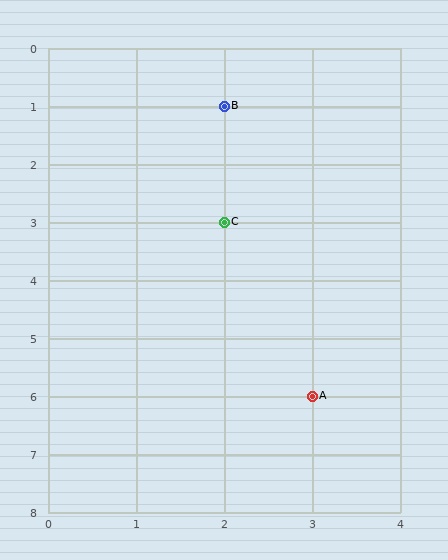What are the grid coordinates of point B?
Point B is at grid coordinates (2, 1).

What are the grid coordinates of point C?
Point C is at grid coordinates (2, 3).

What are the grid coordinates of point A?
Point A is at grid coordinates (3, 6).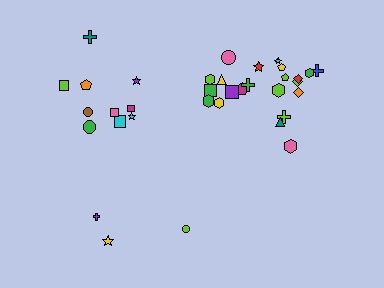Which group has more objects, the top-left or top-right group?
The top-right group.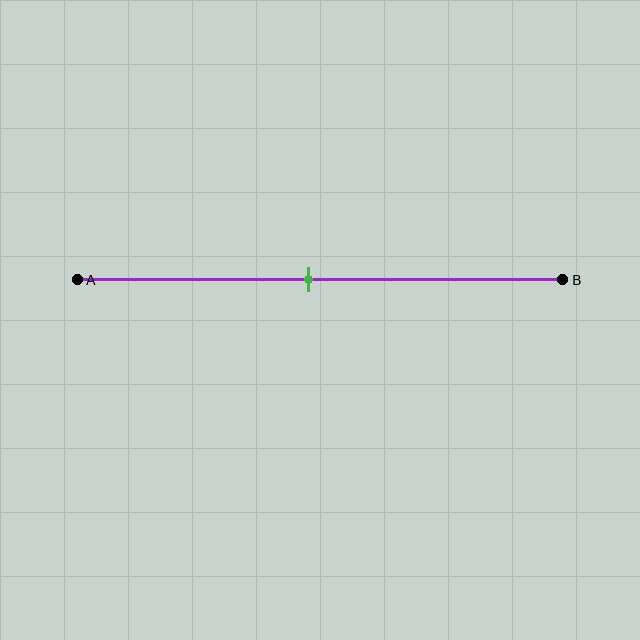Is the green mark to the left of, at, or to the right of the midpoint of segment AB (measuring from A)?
The green mark is approximately at the midpoint of segment AB.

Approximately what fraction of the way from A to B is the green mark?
The green mark is approximately 50% of the way from A to B.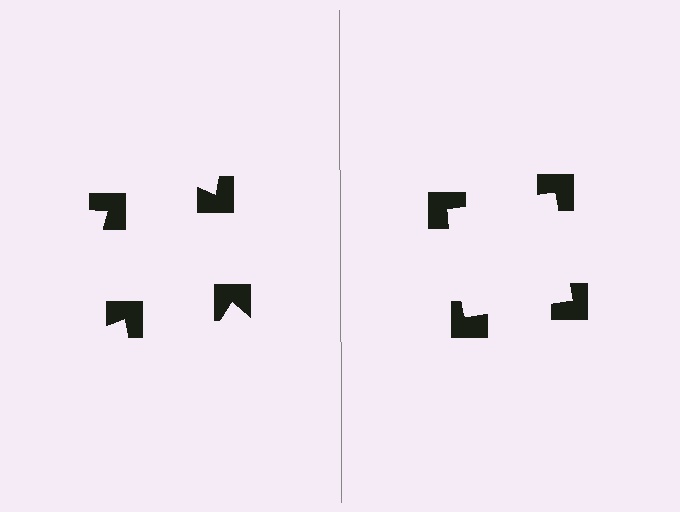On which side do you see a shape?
An illusory square appears on the right side. On the left side the wedge cuts are rotated, so no coherent shape forms.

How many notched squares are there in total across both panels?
8 — 4 on each side.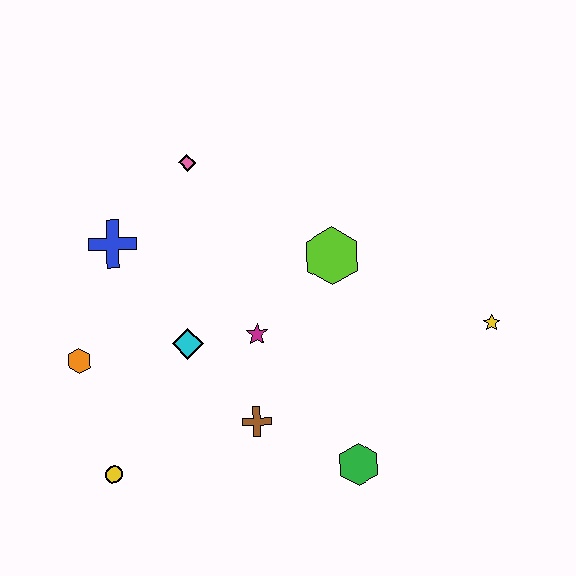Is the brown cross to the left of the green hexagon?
Yes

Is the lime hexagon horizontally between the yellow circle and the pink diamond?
No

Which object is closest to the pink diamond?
The blue cross is closest to the pink diamond.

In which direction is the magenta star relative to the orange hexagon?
The magenta star is to the right of the orange hexagon.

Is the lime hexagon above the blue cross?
No